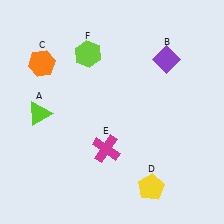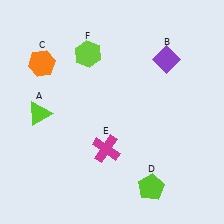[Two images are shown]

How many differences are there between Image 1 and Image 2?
There is 1 difference between the two images.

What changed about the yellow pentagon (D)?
In Image 1, D is yellow. In Image 2, it changed to lime.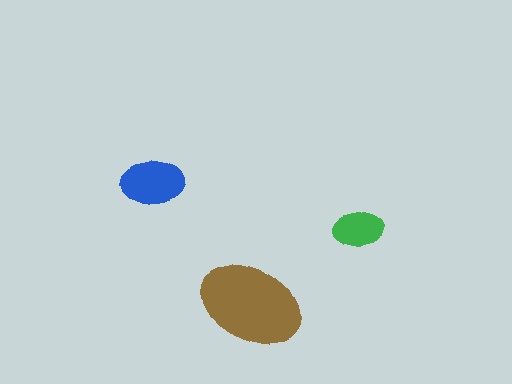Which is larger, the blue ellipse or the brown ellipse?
The brown one.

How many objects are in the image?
There are 3 objects in the image.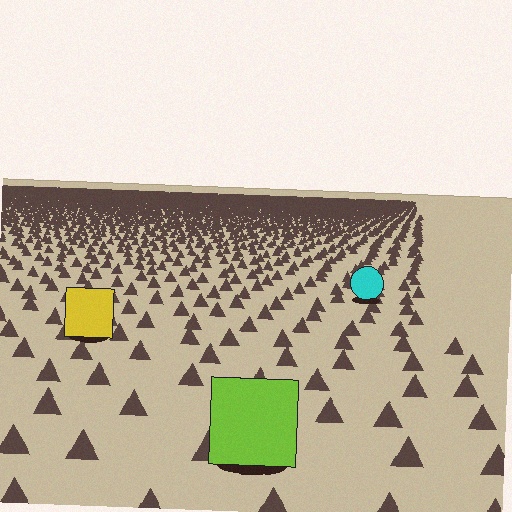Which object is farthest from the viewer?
The cyan circle is farthest from the viewer. It appears smaller and the ground texture around it is denser.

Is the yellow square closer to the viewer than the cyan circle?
Yes. The yellow square is closer — you can tell from the texture gradient: the ground texture is coarser near it.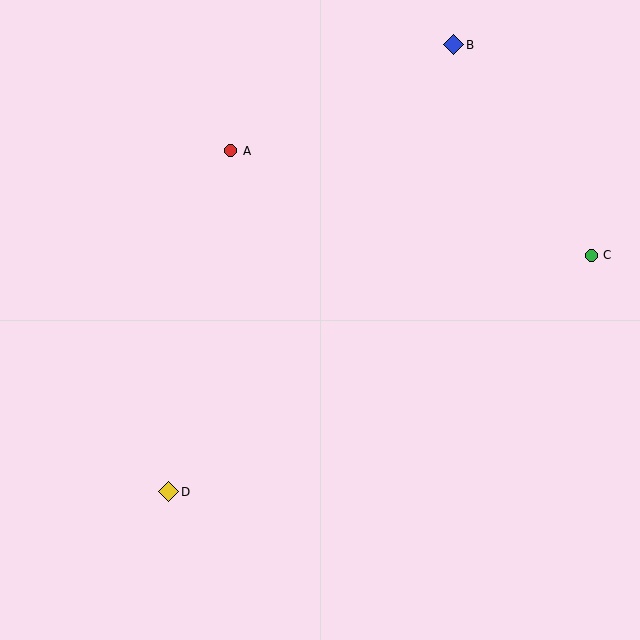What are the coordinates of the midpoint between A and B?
The midpoint between A and B is at (342, 98).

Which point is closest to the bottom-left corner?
Point D is closest to the bottom-left corner.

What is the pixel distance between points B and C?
The distance between B and C is 251 pixels.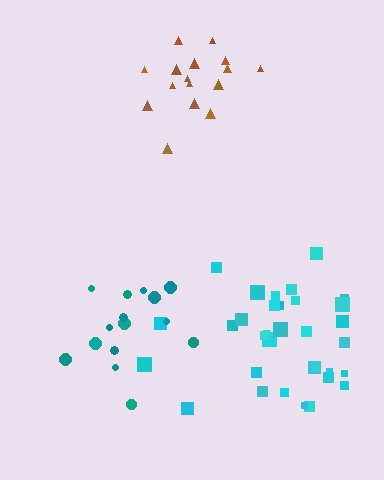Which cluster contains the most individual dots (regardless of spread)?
Cyan (34).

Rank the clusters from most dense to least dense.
teal, brown, cyan.